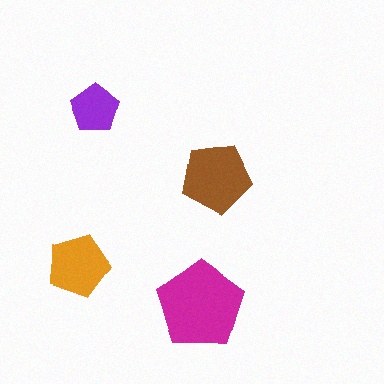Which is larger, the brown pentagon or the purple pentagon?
The brown one.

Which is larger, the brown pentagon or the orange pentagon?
The brown one.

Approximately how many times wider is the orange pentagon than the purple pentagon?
About 1.5 times wider.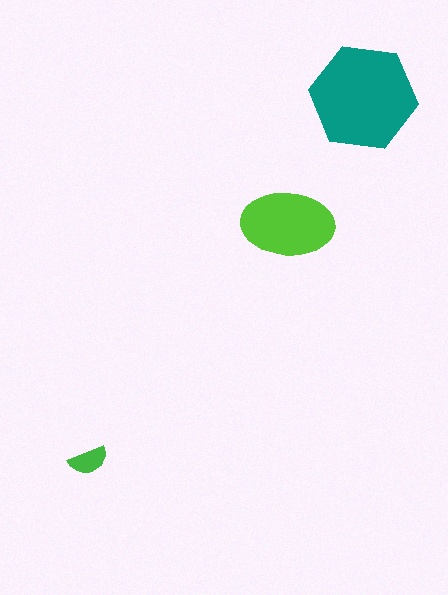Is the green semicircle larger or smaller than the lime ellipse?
Smaller.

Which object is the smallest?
The green semicircle.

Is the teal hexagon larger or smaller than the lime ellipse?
Larger.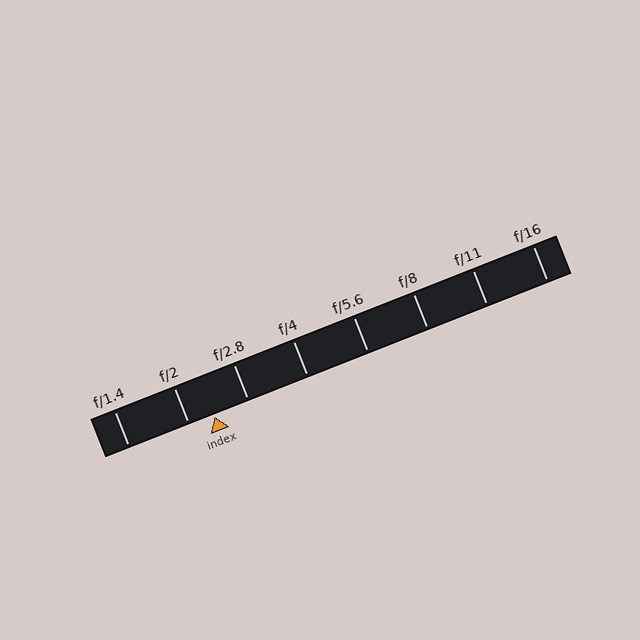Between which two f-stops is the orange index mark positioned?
The index mark is between f/2 and f/2.8.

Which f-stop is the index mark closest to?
The index mark is closest to f/2.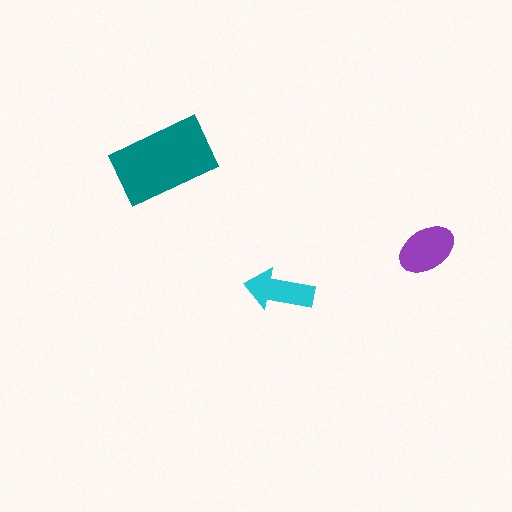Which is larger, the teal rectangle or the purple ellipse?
The teal rectangle.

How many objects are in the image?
There are 3 objects in the image.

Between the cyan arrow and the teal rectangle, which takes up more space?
The teal rectangle.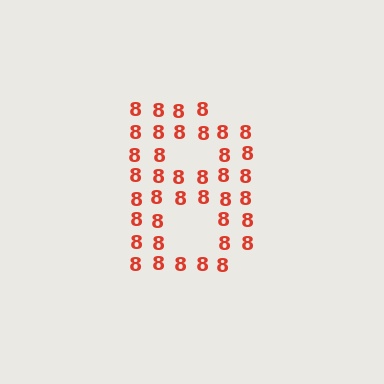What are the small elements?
The small elements are digit 8's.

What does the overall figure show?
The overall figure shows the letter B.